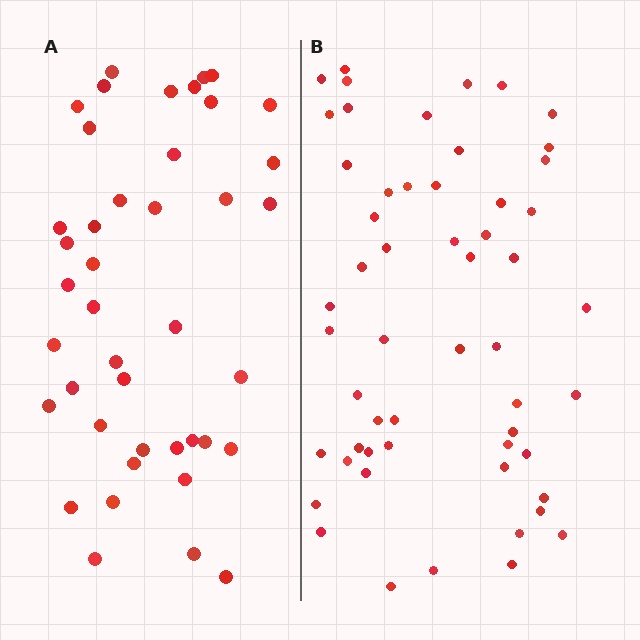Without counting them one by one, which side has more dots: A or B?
Region B (the right region) has more dots.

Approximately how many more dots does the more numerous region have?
Region B has approximately 15 more dots than region A.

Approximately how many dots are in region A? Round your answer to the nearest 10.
About 40 dots. (The exact count is 42, which rounds to 40.)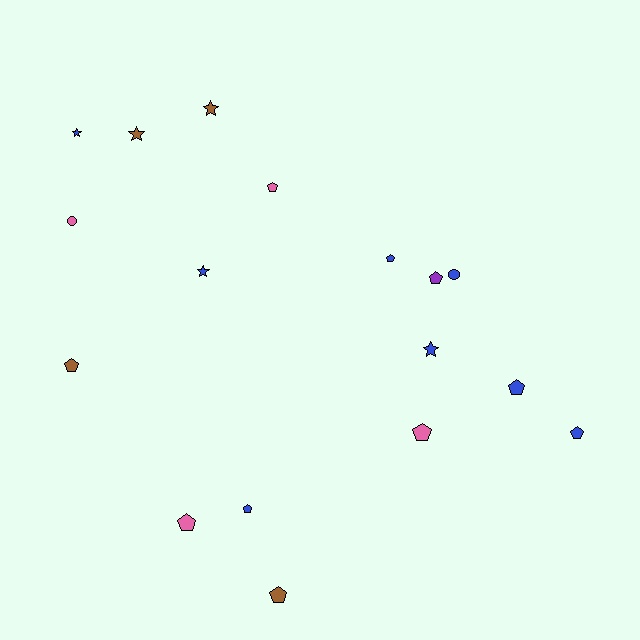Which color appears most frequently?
Blue, with 8 objects.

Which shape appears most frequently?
Pentagon, with 10 objects.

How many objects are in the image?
There are 17 objects.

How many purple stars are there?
There are no purple stars.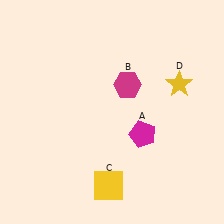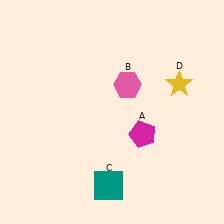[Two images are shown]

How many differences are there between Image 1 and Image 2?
There are 2 differences between the two images.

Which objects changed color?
B changed from magenta to pink. C changed from yellow to teal.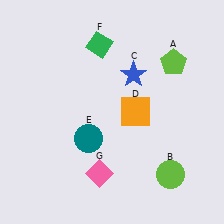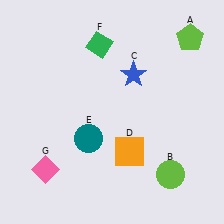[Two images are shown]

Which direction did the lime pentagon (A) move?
The lime pentagon (A) moved up.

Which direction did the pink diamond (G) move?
The pink diamond (G) moved left.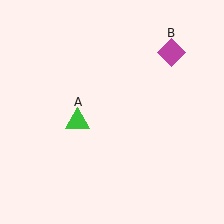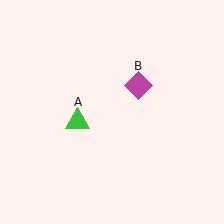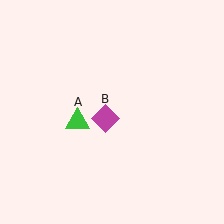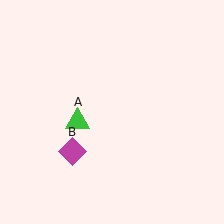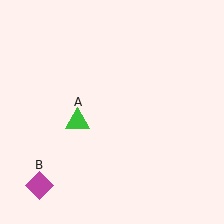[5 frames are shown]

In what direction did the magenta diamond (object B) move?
The magenta diamond (object B) moved down and to the left.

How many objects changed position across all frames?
1 object changed position: magenta diamond (object B).